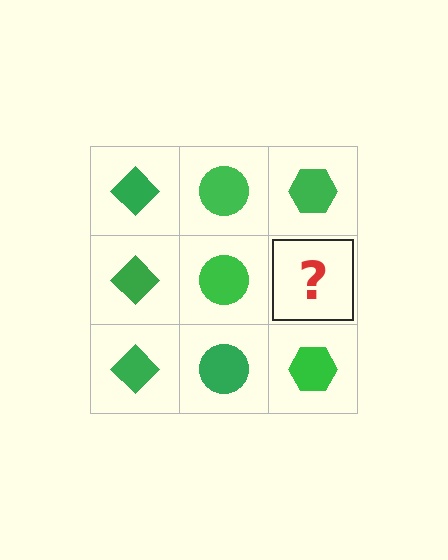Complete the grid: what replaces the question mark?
The question mark should be replaced with a green hexagon.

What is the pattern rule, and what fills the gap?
The rule is that each column has a consistent shape. The gap should be filled with a green hexagon.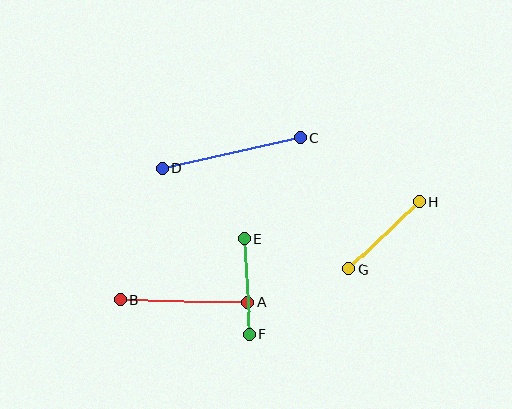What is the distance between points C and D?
The distance is approximately 141 pixels.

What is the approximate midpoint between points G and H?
The midpoint is at approximately (384, 235) pixels.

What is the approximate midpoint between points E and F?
The midpoint is at approximately (247, 286) pixels.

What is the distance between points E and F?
The distance is approximately 96 pixels.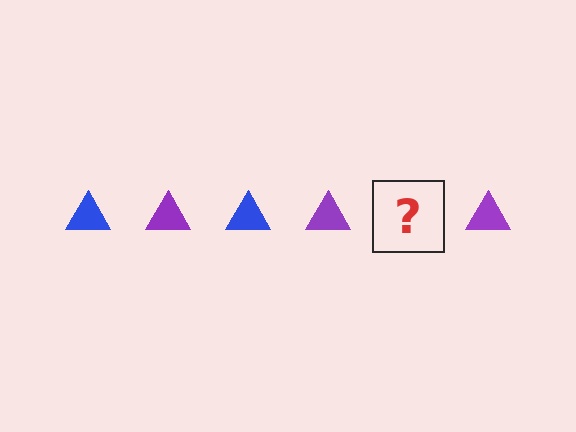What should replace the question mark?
The question mark should be replaced with a blue triangle.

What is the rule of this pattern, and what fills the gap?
The rule is that the pattern cycles through blue, purple triangles. The gap should be filled with a blue triangle.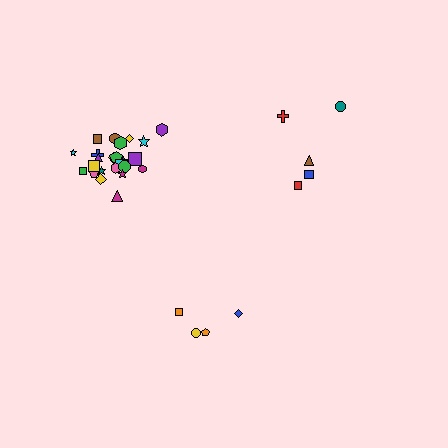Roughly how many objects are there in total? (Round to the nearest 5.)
Roughly 35 objects in total.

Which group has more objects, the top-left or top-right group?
The top-left group.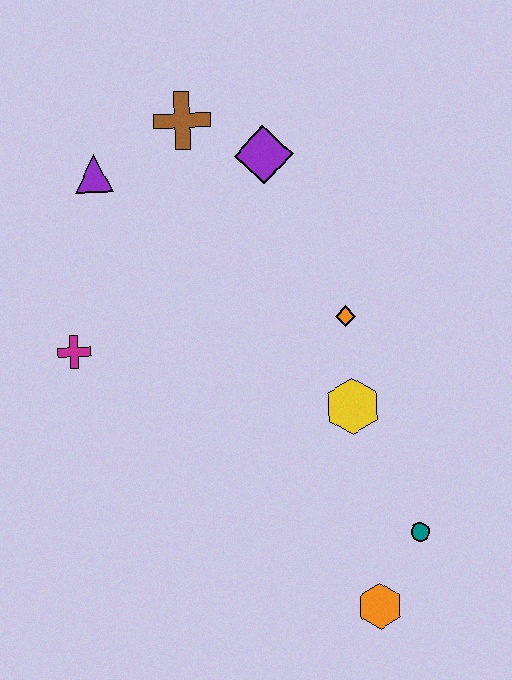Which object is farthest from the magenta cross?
The orange hexagon is farthest from the magenta cross.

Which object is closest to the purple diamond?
The brown cross is closest to the purple diamond.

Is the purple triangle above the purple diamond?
No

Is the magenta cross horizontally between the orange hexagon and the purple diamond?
No